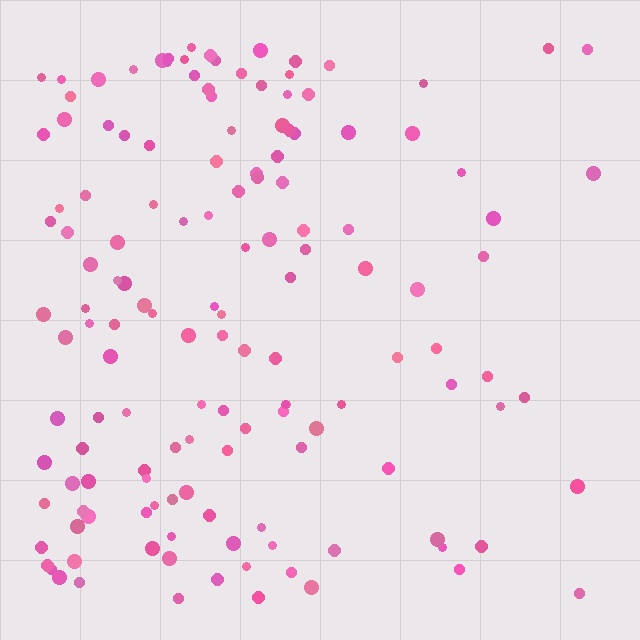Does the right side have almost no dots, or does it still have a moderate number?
Still a moderate number, just noticeably fewer than the left.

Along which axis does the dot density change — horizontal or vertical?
Horizontal.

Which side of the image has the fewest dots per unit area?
The right.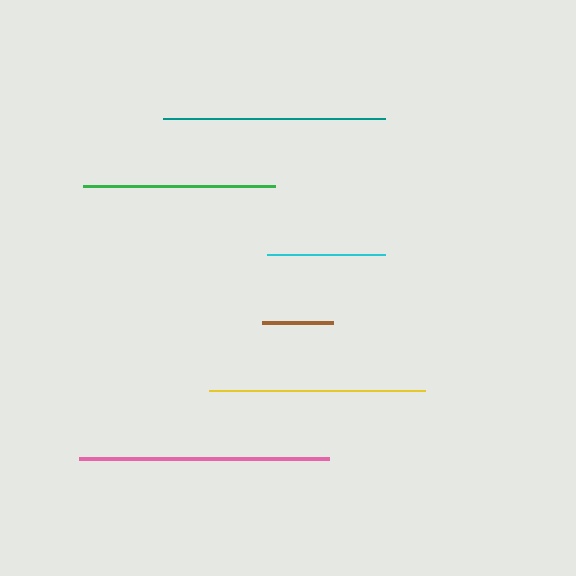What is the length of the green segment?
The green segment is approximately 192 pixels long.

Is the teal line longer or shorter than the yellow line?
The teal line is longer than the yellow line.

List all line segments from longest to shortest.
From longest to shortest: pink, teal, yellow, green, cyan, brown.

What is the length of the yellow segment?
The yellow segment is approximately 216 pixels long.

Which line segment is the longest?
The pink line is the longest at approximately 250 pixels.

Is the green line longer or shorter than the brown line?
The green line is longer than the brown line.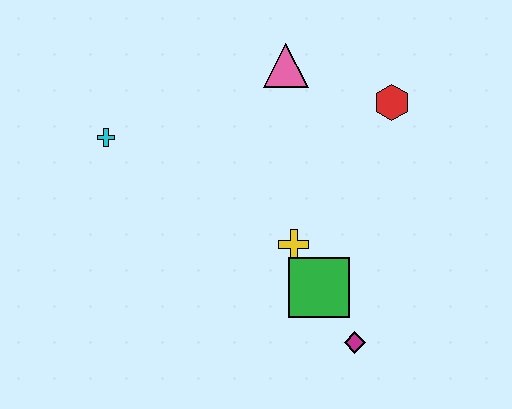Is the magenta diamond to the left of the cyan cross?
No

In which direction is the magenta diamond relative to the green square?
The magenta diamond is below the green square.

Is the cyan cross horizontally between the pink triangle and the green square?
No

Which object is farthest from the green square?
The cyan cross is farthest from the green square.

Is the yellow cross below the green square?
No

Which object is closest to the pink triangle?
The red hexagon is closest to the pink triangle.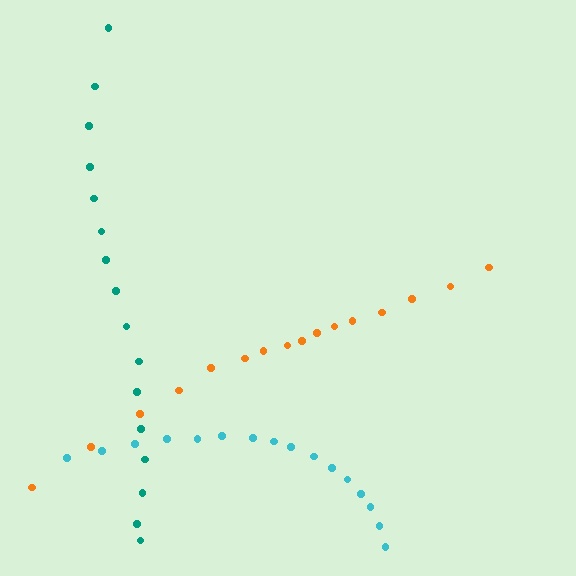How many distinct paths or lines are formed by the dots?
There are 3 distinct paths.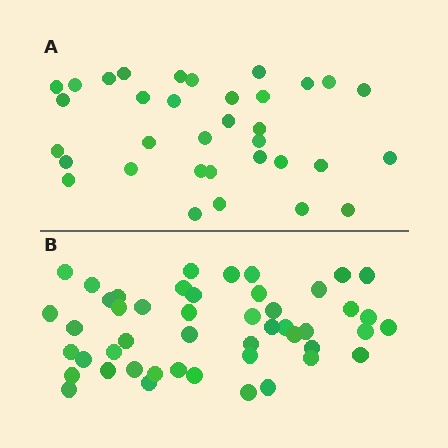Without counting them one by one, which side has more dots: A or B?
Region B (the bottom region) has more dots.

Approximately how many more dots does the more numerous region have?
Region B has approximately 15 more dots than region A.